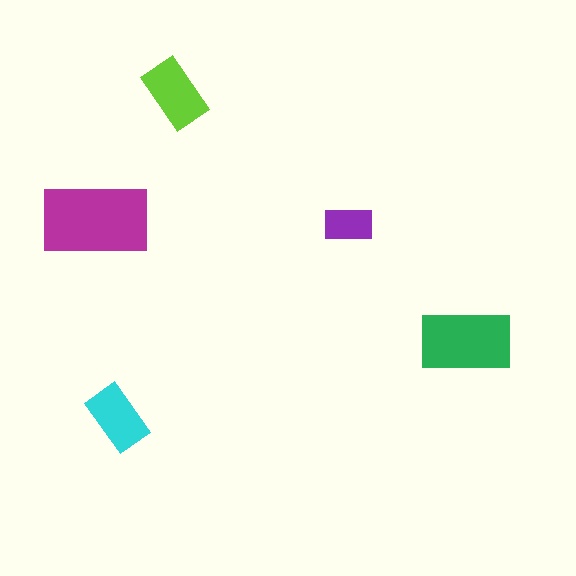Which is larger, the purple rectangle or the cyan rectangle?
The cyan one.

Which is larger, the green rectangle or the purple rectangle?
The green one.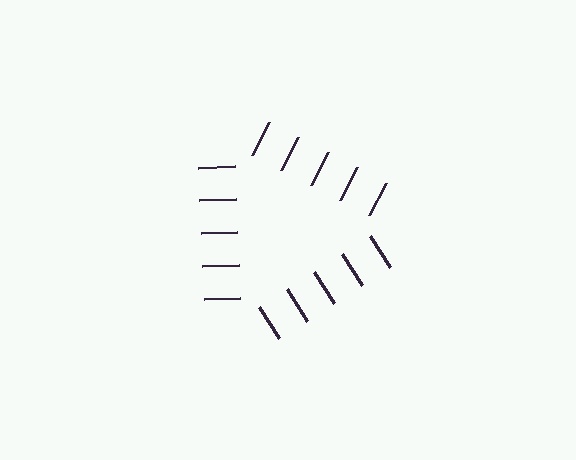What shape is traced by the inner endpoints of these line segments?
An illusory triangle — the line segments terminate on its edges but no continuous stroke is drawn.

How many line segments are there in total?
15 — 5 along each of the 3 edges.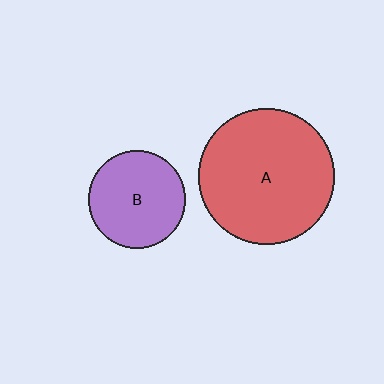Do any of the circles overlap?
No, none of the circles overlap.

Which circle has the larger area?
Circle A (red).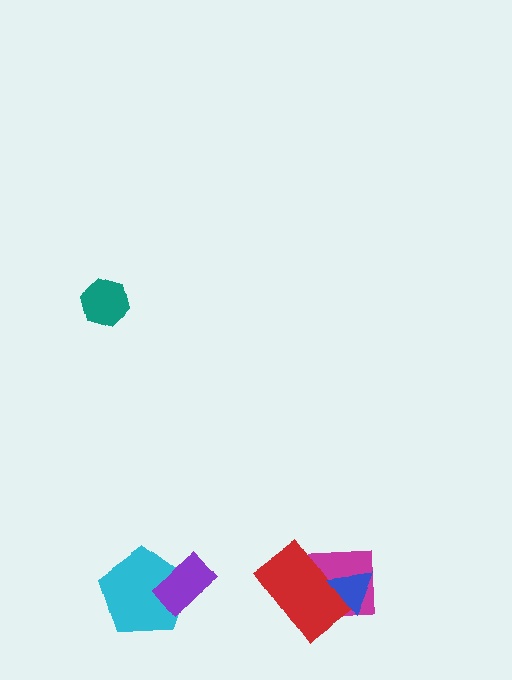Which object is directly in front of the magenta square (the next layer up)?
The red rectangle is directly in front of the magenta square.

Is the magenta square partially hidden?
Yes, it is partially covered by another shape.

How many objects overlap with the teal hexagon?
0 objects overlap with the teal hexagon.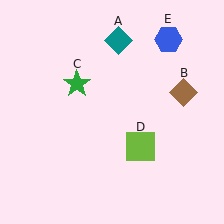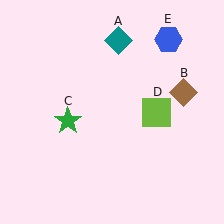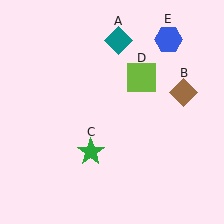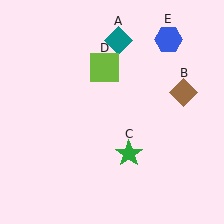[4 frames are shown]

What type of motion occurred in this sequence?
The green star (object C), lime square (object D) rotated counterclockwise around the center of the scene.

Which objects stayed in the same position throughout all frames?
Teal diamond (object A) and brown diamond (object B) and blue hexagon (object E) remained stationary.